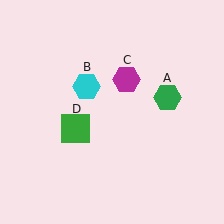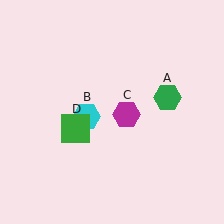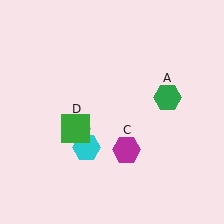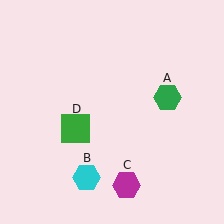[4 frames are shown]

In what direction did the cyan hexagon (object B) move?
The cyan hexagon (object B) moved down.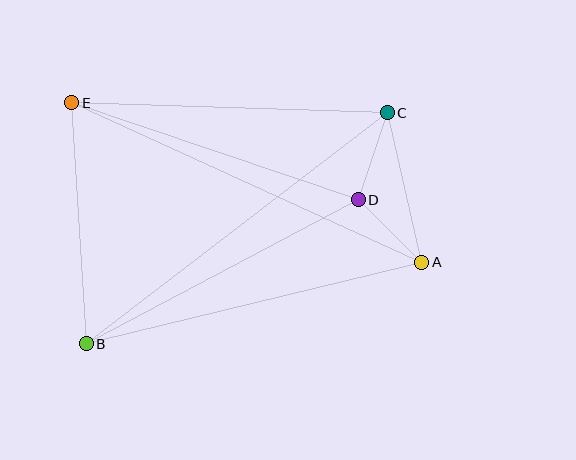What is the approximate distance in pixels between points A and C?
The distance between A and C is approximately 153 pixels.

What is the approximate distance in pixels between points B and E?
The distance between B and E is approximately 241 pixels.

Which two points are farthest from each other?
Points A and E are farthest from each other.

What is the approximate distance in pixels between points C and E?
The distance between C and E is approximately 316 pixels.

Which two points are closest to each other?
Points A and D are closest to each other.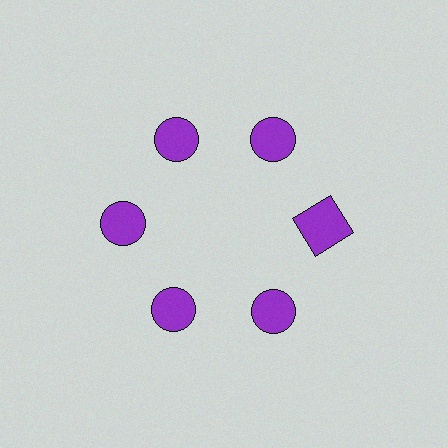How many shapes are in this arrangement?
There are 6 shapes arranged in a ring pattern.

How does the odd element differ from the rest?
It has a different shape: square instead of circle.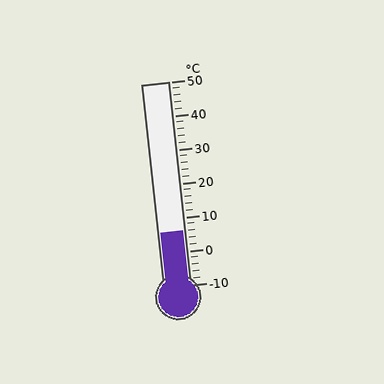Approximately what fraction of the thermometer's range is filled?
The thermometer is filled to approximately 25% of its range.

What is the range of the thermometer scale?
The thermometer scale ranges from -10°C to 50°C.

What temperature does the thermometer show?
The thermometer shows approximately 6°C.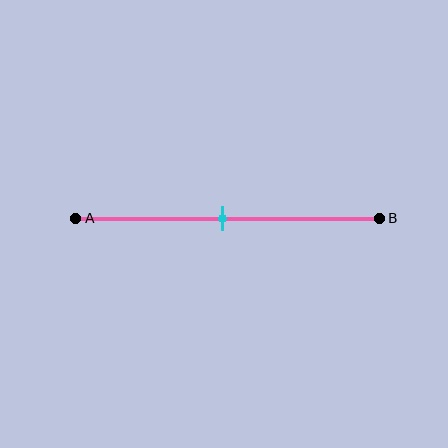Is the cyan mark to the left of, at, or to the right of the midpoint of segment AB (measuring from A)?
The cyan mark is approximately at the midpoint of segment AB.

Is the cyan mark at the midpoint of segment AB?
Yes, the mark is approximately at the midpoint.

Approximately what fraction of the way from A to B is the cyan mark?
The cyan mark is approximately 50% of the way from A to B.